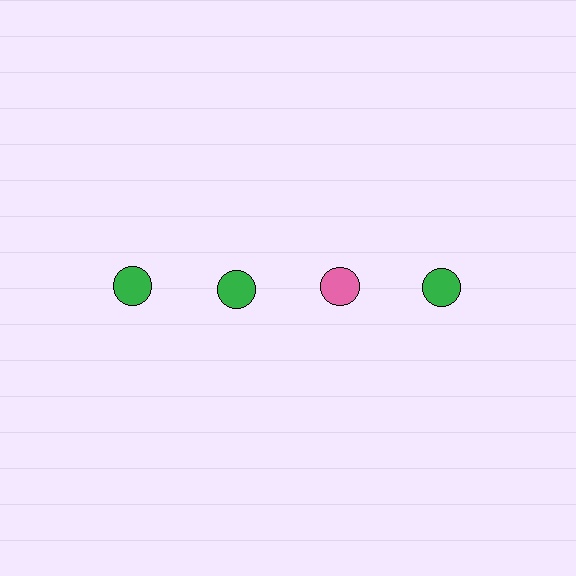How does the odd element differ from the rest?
It has a different color: pink instead of green.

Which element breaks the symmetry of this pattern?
The pink circle in the top row, center column breaks the symmetry. All other shapes are green circles.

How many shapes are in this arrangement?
There are 4 shapes arranged in a grid pattern.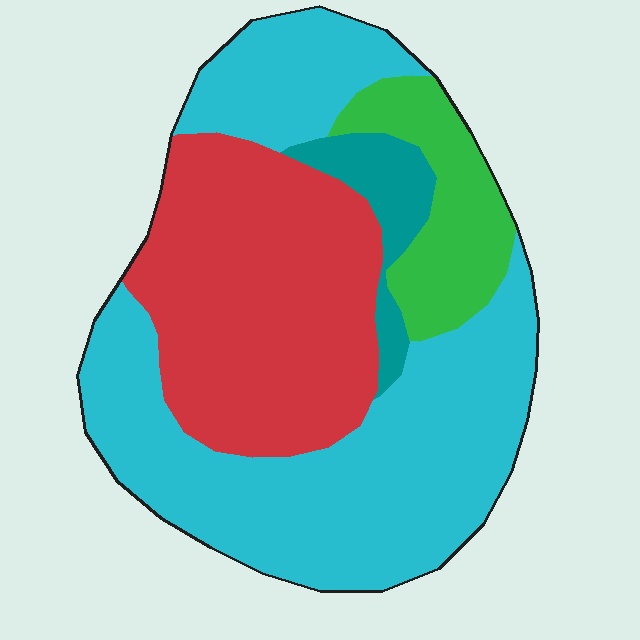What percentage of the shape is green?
Green covers about 10% of the shape.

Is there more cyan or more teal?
Cyan.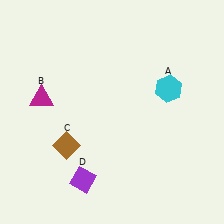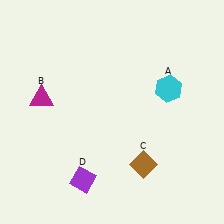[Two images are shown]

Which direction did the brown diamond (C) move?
The brown diamond (C) moved right.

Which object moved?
The brown diamond (C) moved right.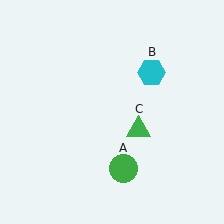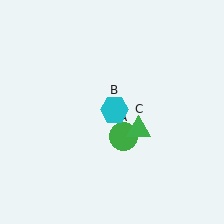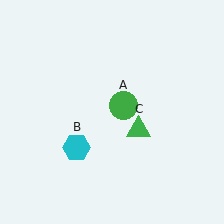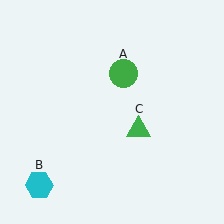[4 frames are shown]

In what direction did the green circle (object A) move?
The green circle (object A) moved up.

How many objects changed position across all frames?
2 objects changed position: green circle (object A), cyan hexagon (object B).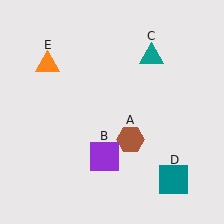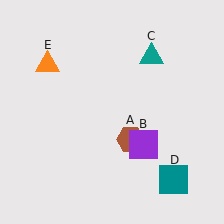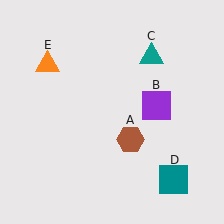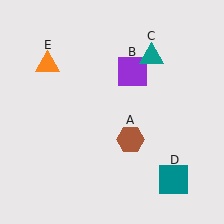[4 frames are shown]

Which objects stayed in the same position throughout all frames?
Brown hexagon (object A) and teal triangle (object C) and teal square (object D) and orange triangle (object E) remained stationary.